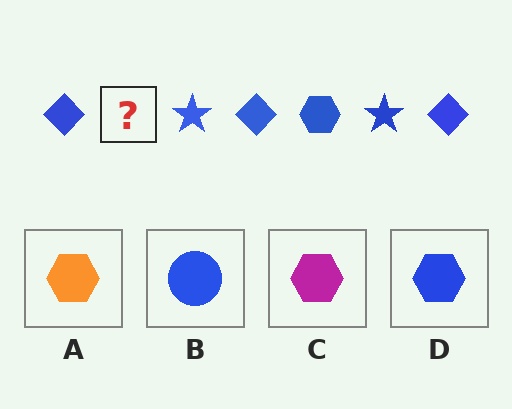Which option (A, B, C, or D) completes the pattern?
D.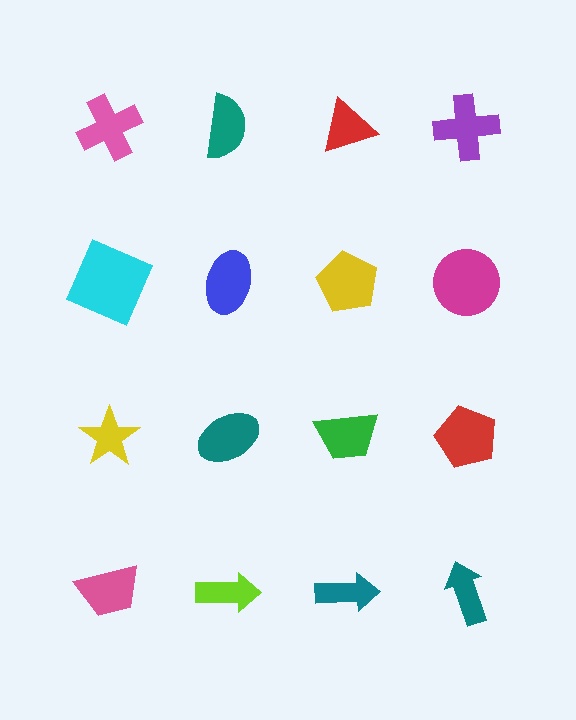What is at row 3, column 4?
A red pentagon.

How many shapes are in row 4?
4 shapes.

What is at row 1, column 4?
A purple cross.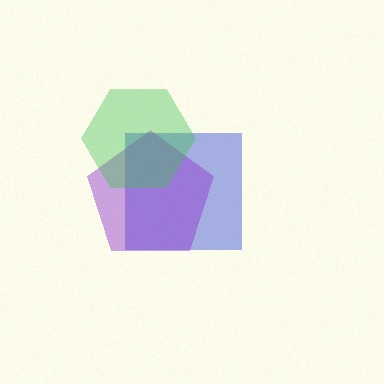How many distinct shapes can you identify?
There are 3 distinct shapes: a blue square, a purple pentagon, a green hexagon.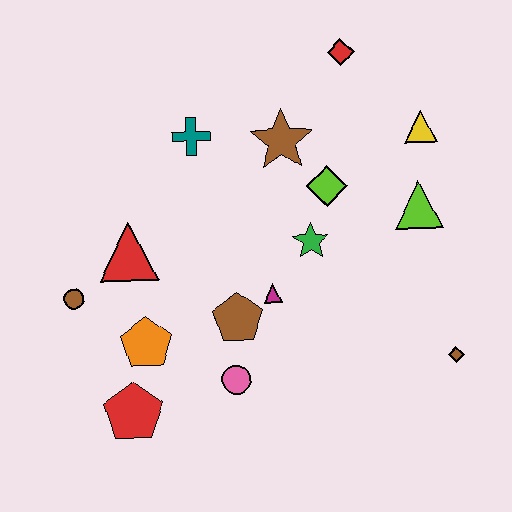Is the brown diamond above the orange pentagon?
No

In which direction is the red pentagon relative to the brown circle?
The red pentagon is below the brown circle.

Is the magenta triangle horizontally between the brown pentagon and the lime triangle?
Yes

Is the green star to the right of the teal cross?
Yes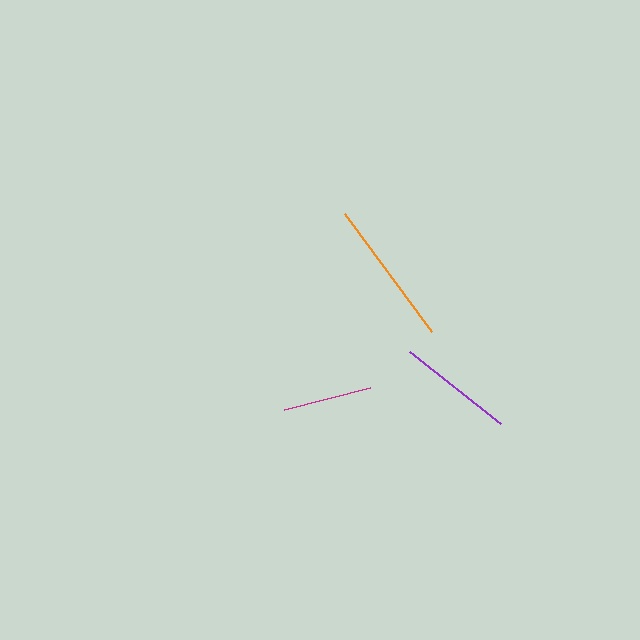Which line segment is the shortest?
The magenta line is the shortest at approximately 89 pixels.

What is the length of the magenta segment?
The magenta segment is approximately 89 pixels long.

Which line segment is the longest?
The orange line is the longest at approximately 146 pixels.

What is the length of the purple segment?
The purple segment is approximately 116 pixels long.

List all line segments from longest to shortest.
From longest to shortest: orange, purple, magenta.